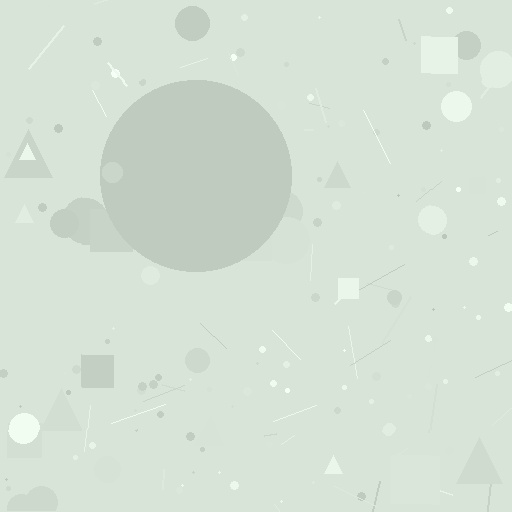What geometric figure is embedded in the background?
A circle is embedded in the background.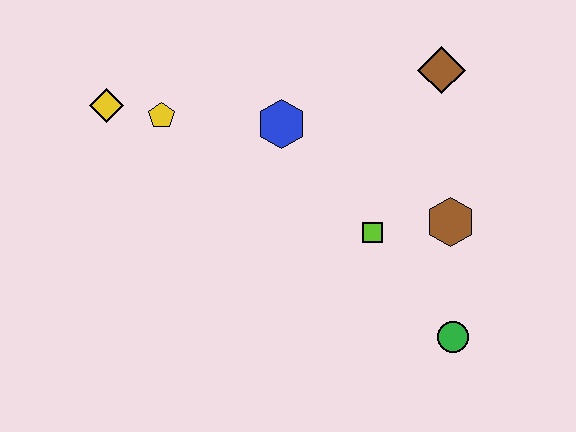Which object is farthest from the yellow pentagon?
The green circle is farthest from the yellow pentagon.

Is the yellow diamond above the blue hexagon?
Yes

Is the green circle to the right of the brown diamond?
Yes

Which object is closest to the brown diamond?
The brown hexagon is closest to the brown diamond.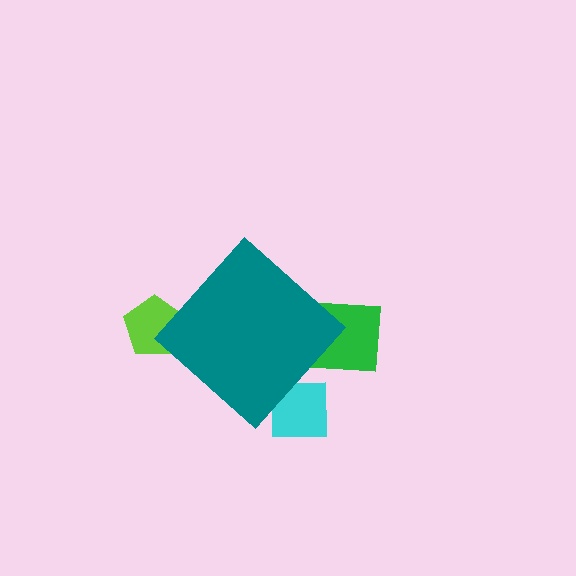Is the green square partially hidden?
Yes, the green square is partially hidden behind the teal diamond.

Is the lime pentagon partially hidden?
Yes, the lime pentagon is partially hidden behind the teal diamond.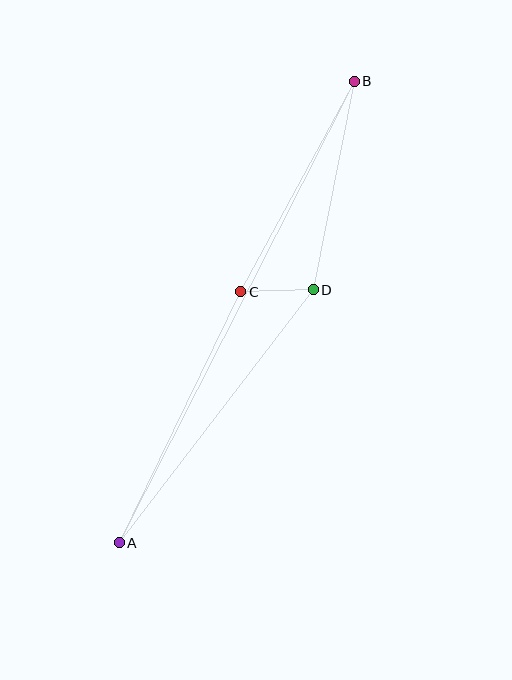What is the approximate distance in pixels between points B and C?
The distance between B and C is approximately 239 pixels.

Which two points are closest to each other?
Points C and D are closest to each other.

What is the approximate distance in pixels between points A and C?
The distance between A and C is approximately 279 pixels.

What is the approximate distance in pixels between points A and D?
The distance between A and D is approximately 319 pixels.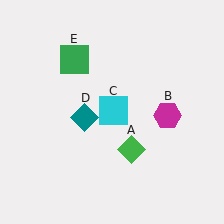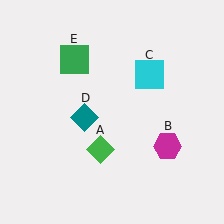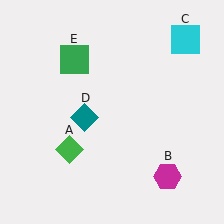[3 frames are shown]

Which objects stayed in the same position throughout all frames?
Teal diamond (object D) and green square (object E) remained stationary.